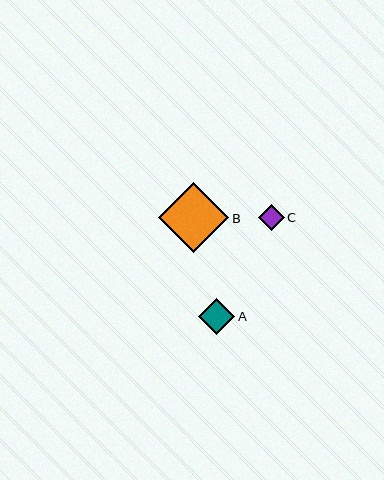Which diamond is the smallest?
Diamond C is the smallest with a size of approximately 26 pixels.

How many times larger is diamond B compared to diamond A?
Diamond B is approximately 1.9 times the size of diamond A.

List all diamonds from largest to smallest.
From largest to smallest: B, A, C.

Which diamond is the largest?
Diamond B is the largest with a size of approximately 70 pixels.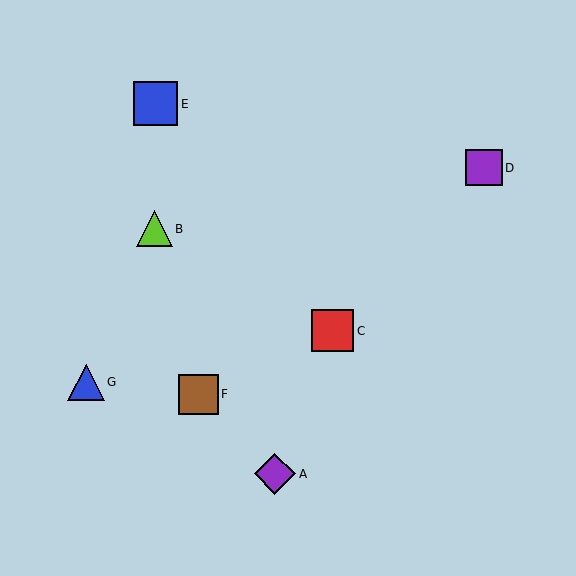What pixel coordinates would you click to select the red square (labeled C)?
Click at (333, 331) to select the red square C.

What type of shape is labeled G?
Shape G is a blue triangle.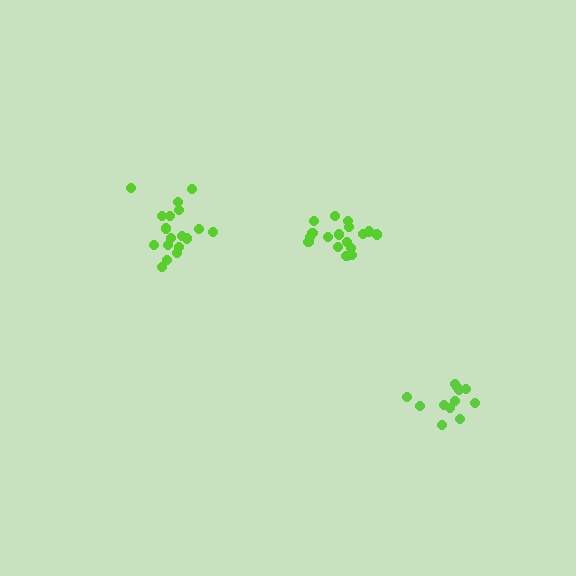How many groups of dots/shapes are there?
There are 3 groups.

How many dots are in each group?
Group 1: 18 dots, Group 2: 17 dots, Group 3: 12 dots (47 total).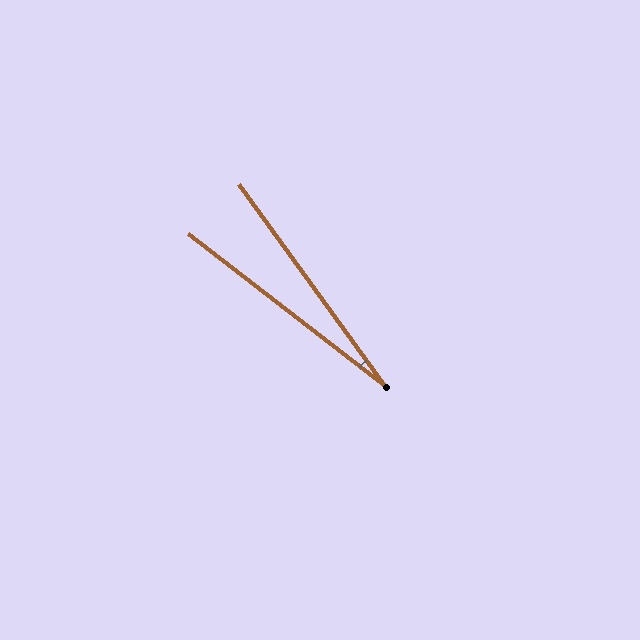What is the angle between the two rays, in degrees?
Approximately 16 degrees.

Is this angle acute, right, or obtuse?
It is acute.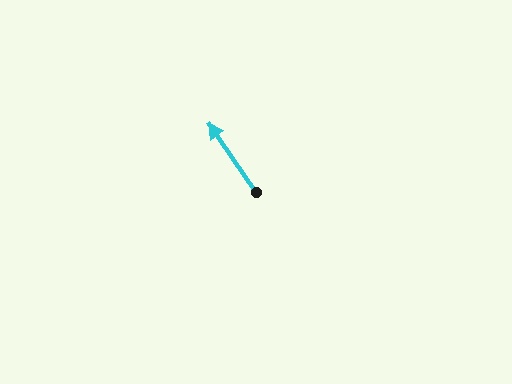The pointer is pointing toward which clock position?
Roughly 11 o'clock.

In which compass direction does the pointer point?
Northwest.